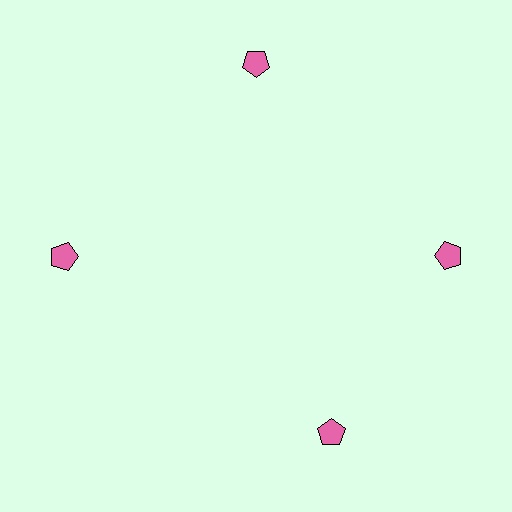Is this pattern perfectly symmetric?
No. The 4 pink pentagons are arranged in a ring, but one element near the 6 o'clock position is rotated out of alignment along the ring, breaking the 4-fold rotational symmetry.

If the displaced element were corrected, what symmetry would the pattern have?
It would have 4-fold rotational symmetry — the pattern would map onto itself every 90 degrees.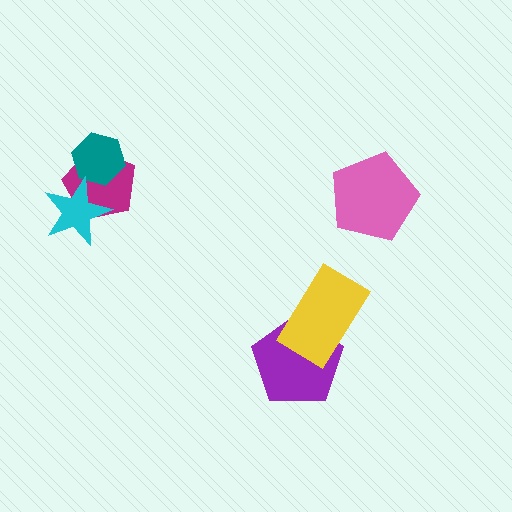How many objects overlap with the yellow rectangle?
1 object overlaps with the yellow rectangle.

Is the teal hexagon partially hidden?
Yes, it is partially covered by another shape.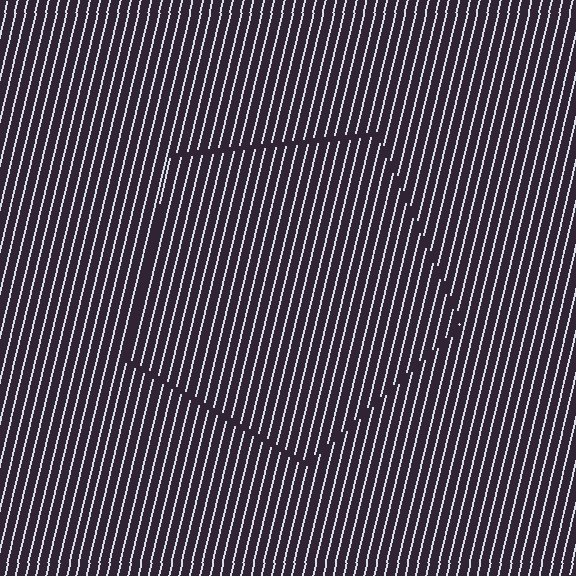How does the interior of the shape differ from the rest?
The interior of the shape contains the same grating, shifted by half a period — the contour is defined by the phase discontinuity where line-ends from the inner and outer gratings abut.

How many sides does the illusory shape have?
5 sides — the line-ends trace a pentagon.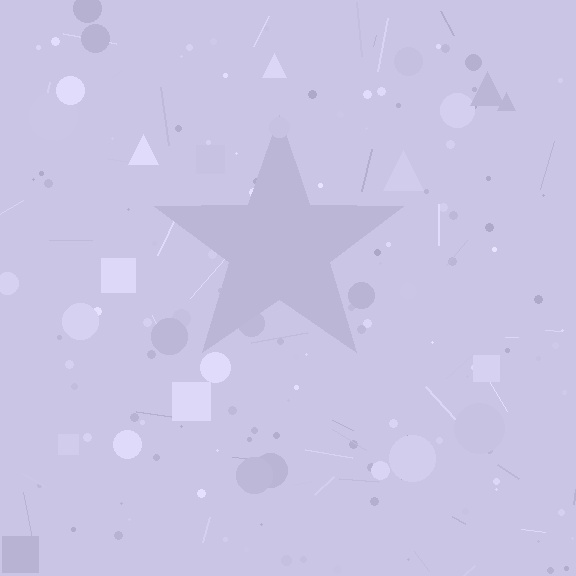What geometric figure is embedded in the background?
A star is embedded in the background.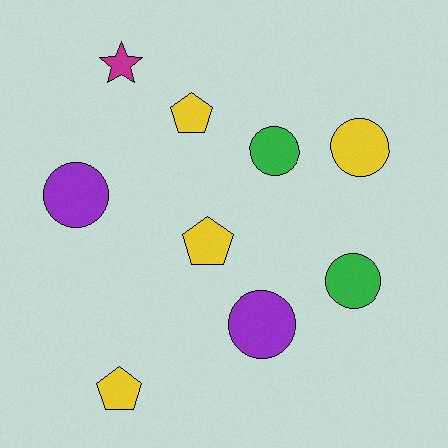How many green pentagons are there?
There are no green pentagons.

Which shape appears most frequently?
Circle, with 5 objects.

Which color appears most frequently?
Yellow, with 4 objects.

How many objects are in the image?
There are 9 objects.